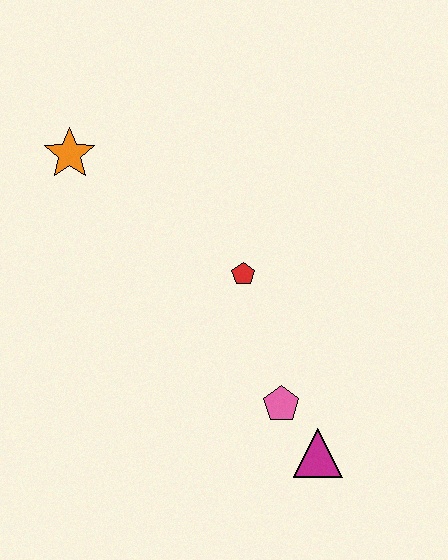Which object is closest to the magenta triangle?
The pink pentagon is closest to the magenta triangle.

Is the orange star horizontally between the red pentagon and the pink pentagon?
No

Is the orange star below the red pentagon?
No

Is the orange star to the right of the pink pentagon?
No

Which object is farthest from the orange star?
The magenta triangle is farthest from the orange star.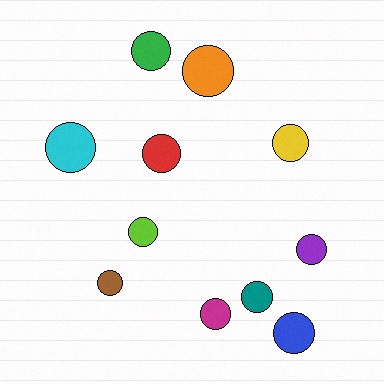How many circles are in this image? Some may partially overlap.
There are 11 circles.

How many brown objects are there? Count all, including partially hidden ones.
There is 1 brown object.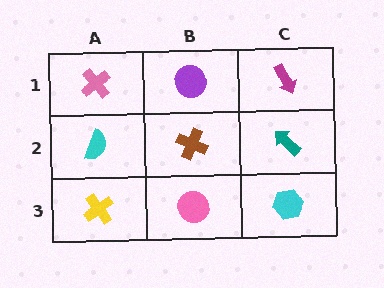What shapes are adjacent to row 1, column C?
A teal arrow (row 2, column C), a purple circle (row 1, column B).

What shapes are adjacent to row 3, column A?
A cyan semicircle (row 2, column A), a pink circle (row 3, column B).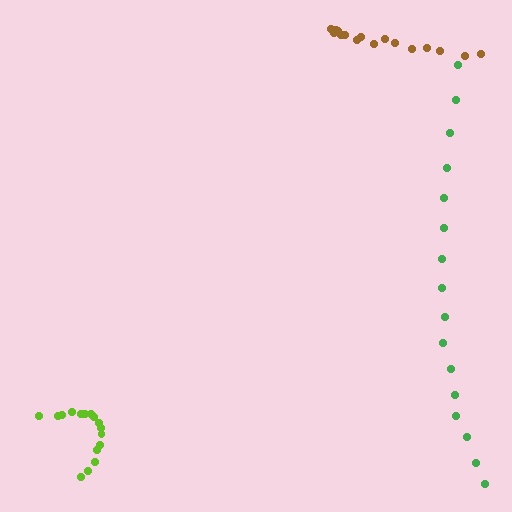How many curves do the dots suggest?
There are 3 distinct paths.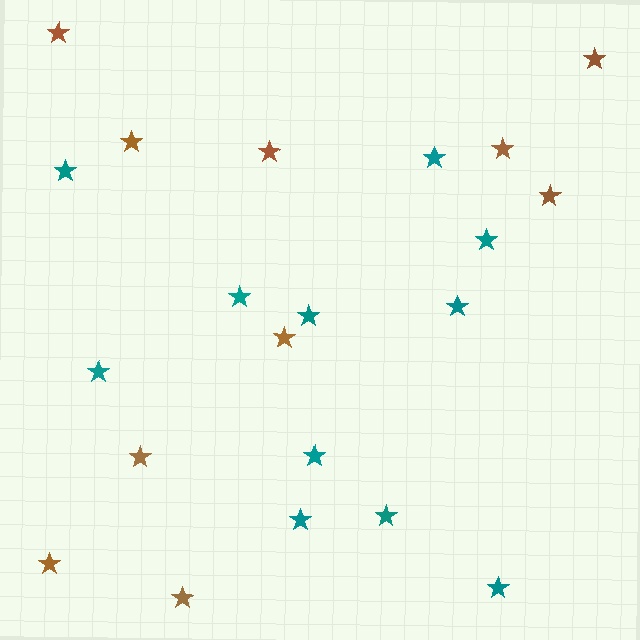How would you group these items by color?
There are 2 groups: one group of brown stars (10) and one group of teal stars (11).